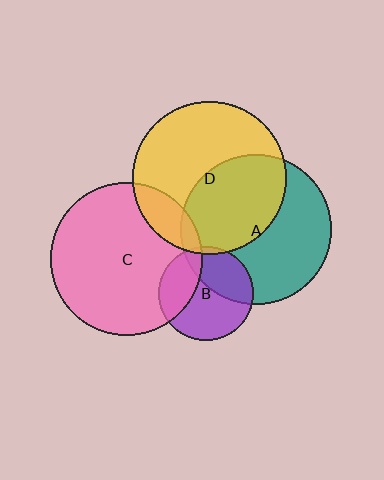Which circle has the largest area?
Circle D (yellow).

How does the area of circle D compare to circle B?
Approximately 2.6 times.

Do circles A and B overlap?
Yes.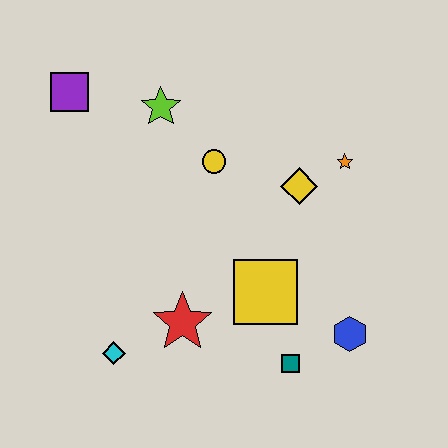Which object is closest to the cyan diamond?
The red star is closest to the cyan diamond.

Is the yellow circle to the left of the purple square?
No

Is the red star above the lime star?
No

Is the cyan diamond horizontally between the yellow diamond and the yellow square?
No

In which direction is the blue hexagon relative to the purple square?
The blue hexagon is to the right of the purple square.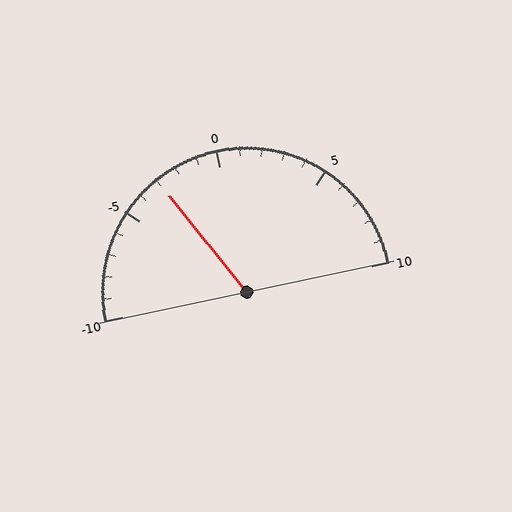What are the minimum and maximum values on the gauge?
The gauge ranges from -10 to 10.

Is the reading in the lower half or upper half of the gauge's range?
The reading is in the lower half of the range (-10 to 10).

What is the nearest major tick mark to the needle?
The nearest major tick mark is -5.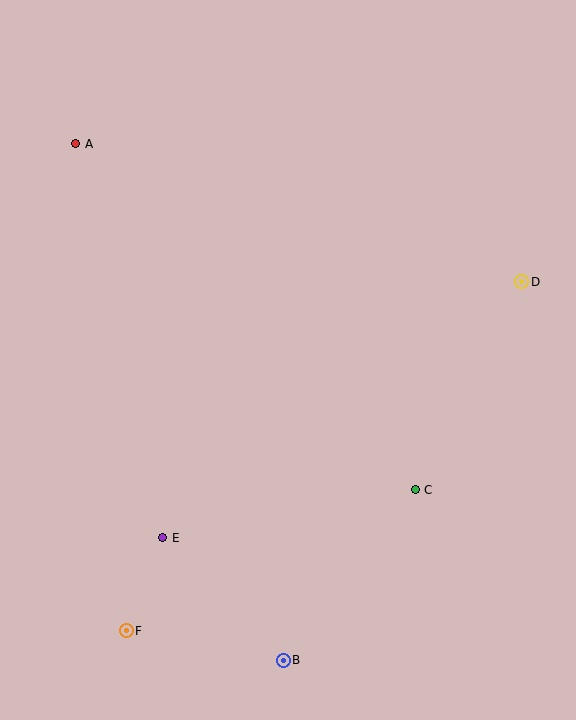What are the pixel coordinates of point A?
Point A is at (76, 144).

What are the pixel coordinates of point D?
Point D is at (522, 282).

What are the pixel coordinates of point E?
Point E is at (163, 538).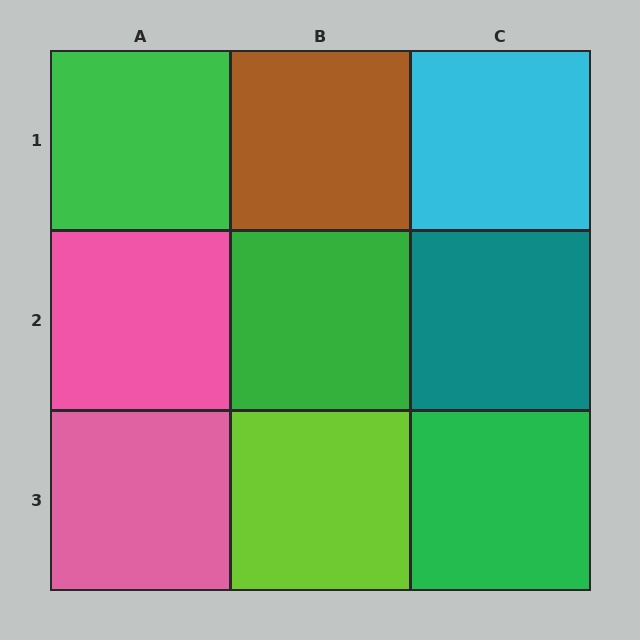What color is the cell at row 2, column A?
Pink.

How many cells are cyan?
1 cell is cyan.